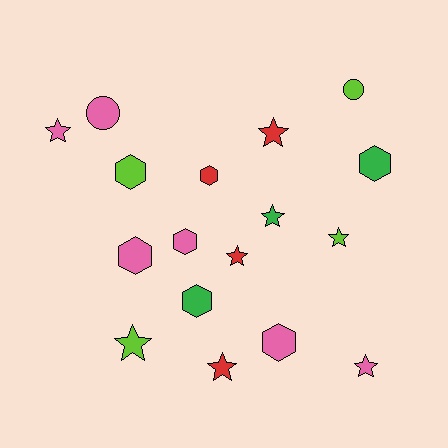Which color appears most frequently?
Pink, with 6 objects.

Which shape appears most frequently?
Star, with 8 objects.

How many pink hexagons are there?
There are 3 pink hexagons.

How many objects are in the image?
There are 17 objects.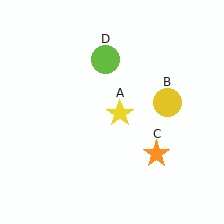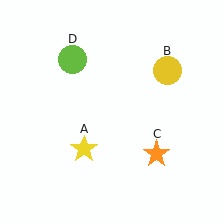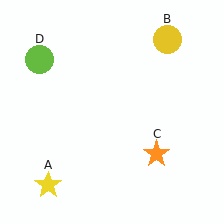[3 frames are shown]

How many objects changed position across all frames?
3 objects changed position: yellow star (object A), yellow circle (object B), lime circle (object D).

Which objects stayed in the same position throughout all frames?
Orange star (object C) remained stationary.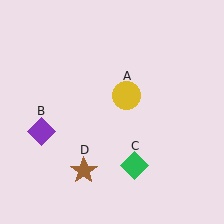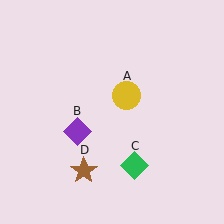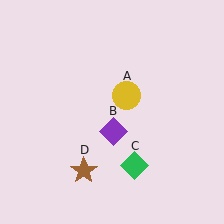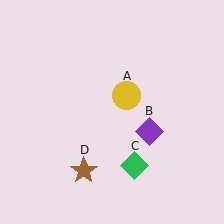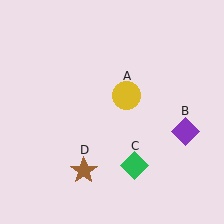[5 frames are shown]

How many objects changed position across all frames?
1 object changed position: purple diamond (object B).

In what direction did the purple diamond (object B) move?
The purple diamond (object B) moved right.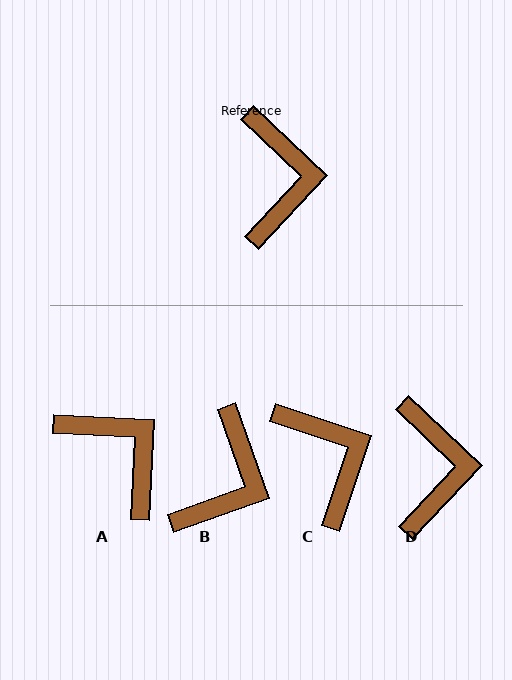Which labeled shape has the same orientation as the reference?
D.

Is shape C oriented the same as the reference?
No, it is off by about 25 degrees.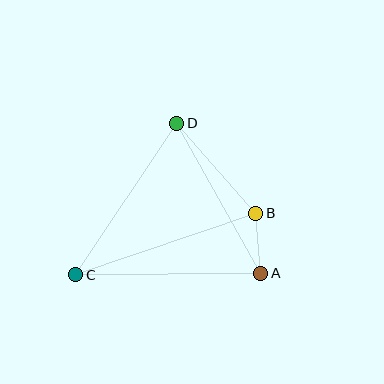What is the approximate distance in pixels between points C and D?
The distance between C and D is approximately 182 pixels.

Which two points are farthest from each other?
Points B and C are farthest from each other.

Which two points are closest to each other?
Points A and B are closest to each other.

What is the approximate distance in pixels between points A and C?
The distance between A and C is approximately 185 pixels.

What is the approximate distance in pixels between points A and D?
The distance between A and D is approximately 172 pixels.